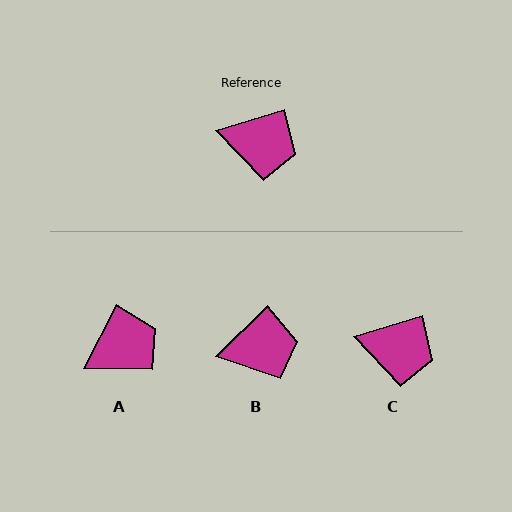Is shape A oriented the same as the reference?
No, it is off by about 46 degrees.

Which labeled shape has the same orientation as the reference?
C.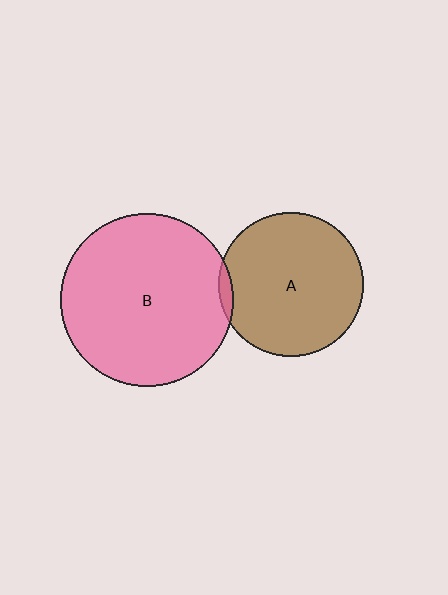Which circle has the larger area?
Circle B (pink).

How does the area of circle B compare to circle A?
Approximately 1.4 times.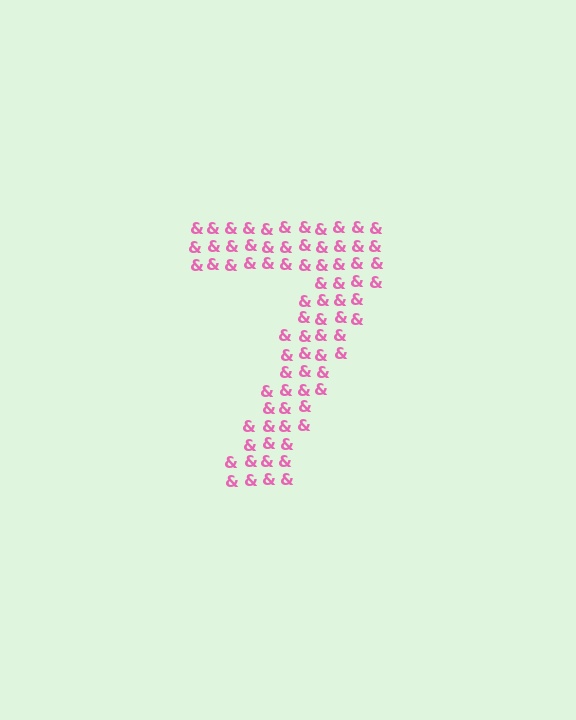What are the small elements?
The small elements are ampersands.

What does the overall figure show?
The overall figure shows the digit 7.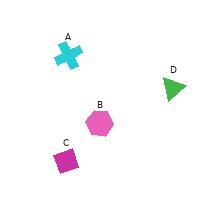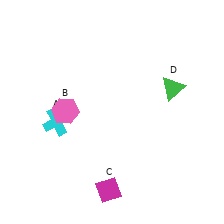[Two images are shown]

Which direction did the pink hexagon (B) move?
The pink hexagon (B) moved left.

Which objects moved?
The objects that moved are: the cyan cross (A), the pink hexagon (B), the magenta diamond (C).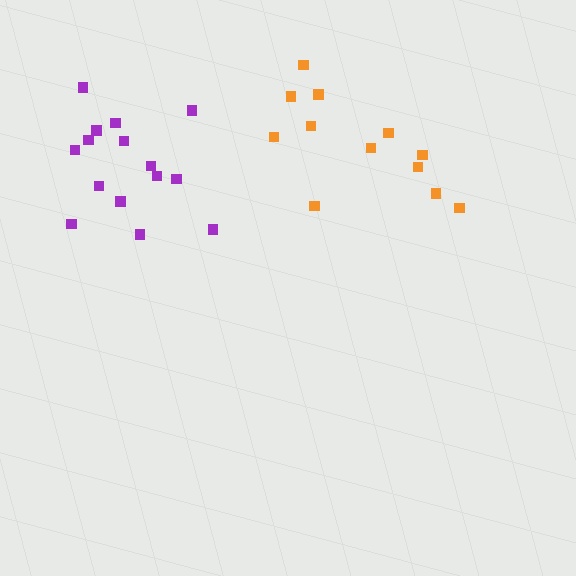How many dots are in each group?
Group 1: 15 dots, Group 2: 12 dots (27 total).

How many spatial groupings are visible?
There are 2 spatial groupings.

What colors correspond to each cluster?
The clusters are colored: purple, orange.